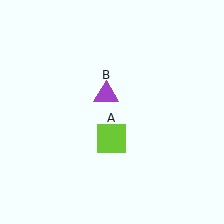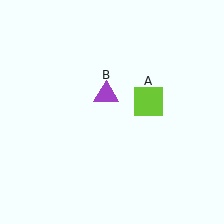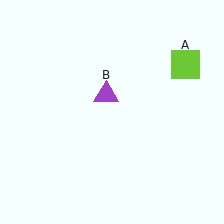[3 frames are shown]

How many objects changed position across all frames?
1 object changed position: lime square (object A).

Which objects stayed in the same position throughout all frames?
Purple triangle (object B) remained stationary.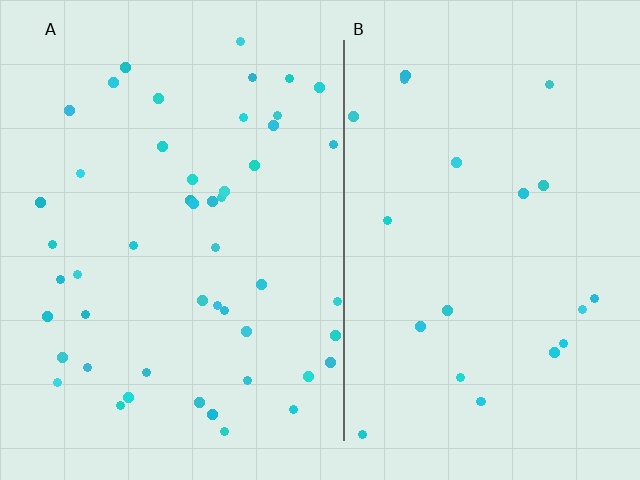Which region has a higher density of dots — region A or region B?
A (the left).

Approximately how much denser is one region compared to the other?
Approximately 2.3× — region A over region B.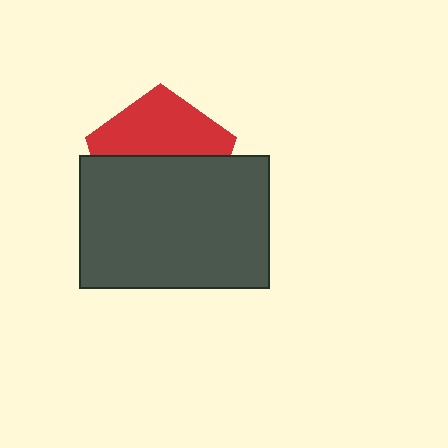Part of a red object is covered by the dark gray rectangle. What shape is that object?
It is a pentagon.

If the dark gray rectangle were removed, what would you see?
You would see the complete red pentagon.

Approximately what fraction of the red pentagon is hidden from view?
Roughly 56% of the red pentagon is hidden behind the dark gray rectangle.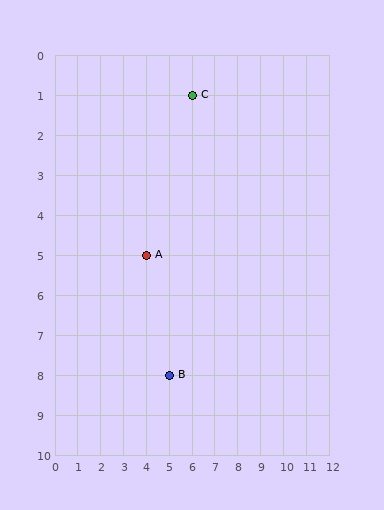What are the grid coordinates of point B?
Point B is at grid coordinates (5, 8).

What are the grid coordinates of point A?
Point A is at grid coordinates (4, 5).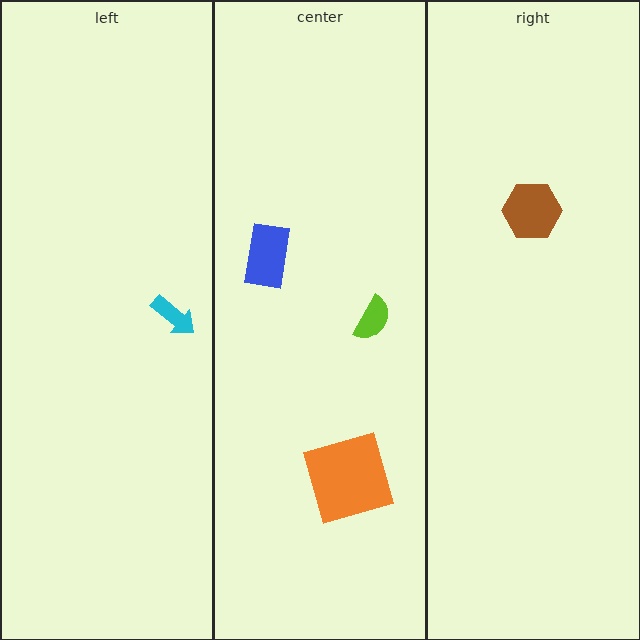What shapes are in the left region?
The cyan arrow.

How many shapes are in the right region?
1.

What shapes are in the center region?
The lime semicircle, the blue rectangle, the orange square.